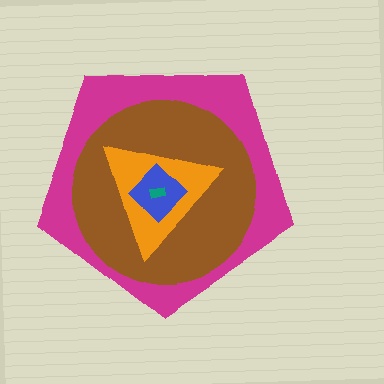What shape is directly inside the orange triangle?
The blue diamond.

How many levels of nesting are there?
5.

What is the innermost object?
The teal rectangle.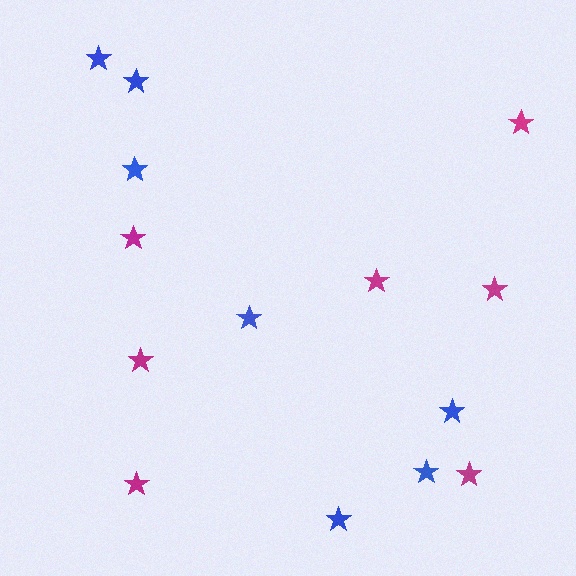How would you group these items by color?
There are 2 groups: one group of magenta stars (7) and one group of blue stars (7).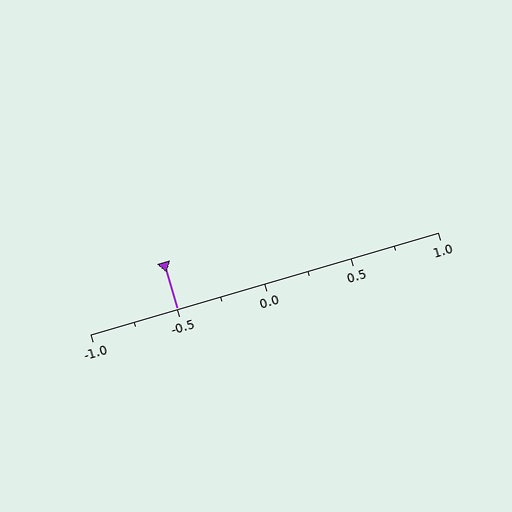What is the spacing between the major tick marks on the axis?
The major ticks are spaced 0.5 apart.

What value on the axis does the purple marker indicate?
The marker indicates approximately -0.5.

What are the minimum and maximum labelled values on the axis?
The axis runs from -1.0 to 1.0.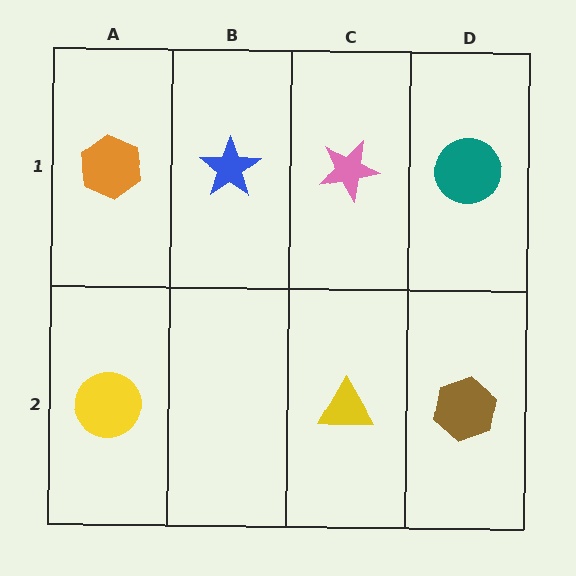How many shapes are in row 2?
3 shapes.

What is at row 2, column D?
A brown hexagon.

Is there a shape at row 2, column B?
No, that cell is empty.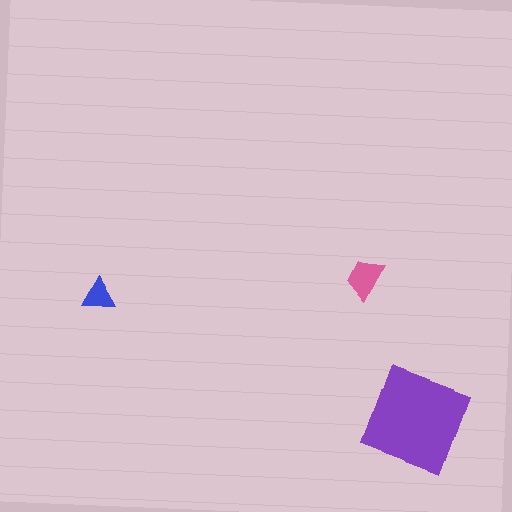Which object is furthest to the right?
The purple diamond is rightmost.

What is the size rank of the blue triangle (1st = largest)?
3rd.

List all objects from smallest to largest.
The blue triangle, the pink trapezoid, the purple diamond.